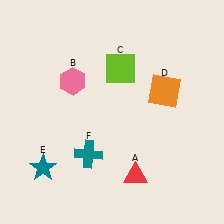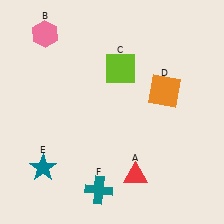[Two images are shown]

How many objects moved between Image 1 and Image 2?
2 objects moved between the two images.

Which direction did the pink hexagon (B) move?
The pink hexagon (B) moved up.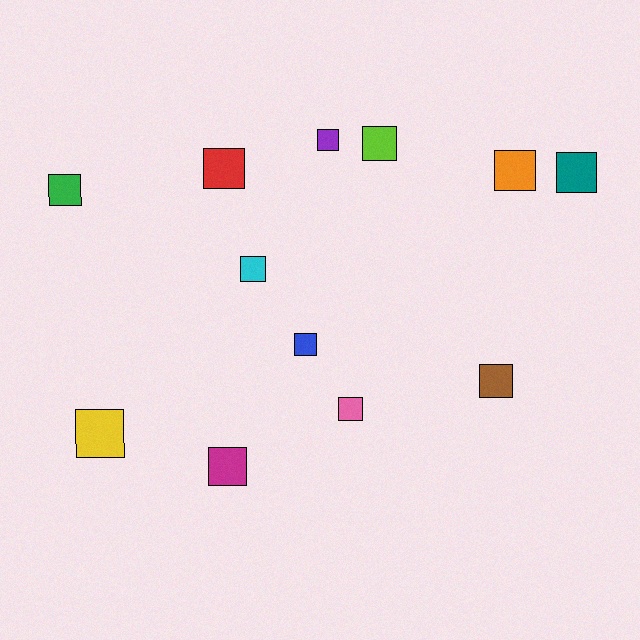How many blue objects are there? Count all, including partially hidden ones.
There is 1 blue object.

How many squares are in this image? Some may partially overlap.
There are 12 squares.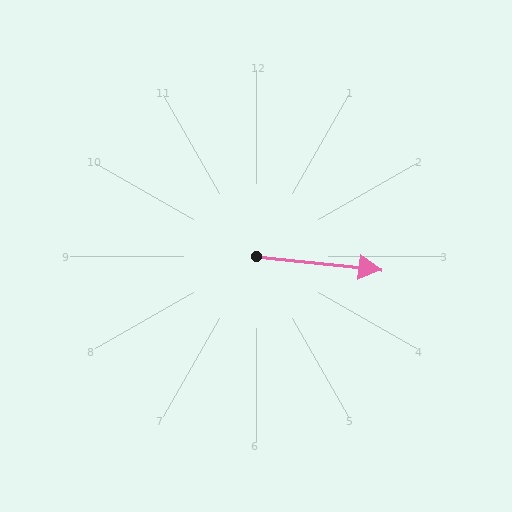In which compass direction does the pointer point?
East.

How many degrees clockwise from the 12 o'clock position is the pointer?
Approximately 96 degrees.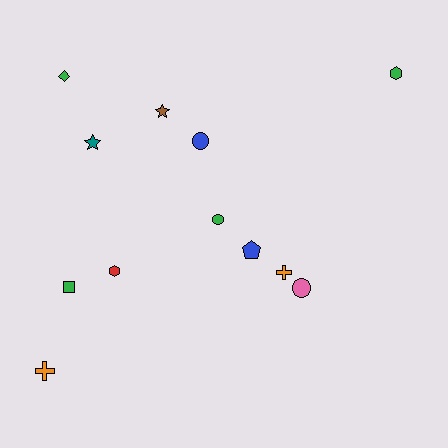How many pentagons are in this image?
There is 1 pentagon.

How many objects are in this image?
There are 12 objects.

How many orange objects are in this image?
There are 2 orange objects.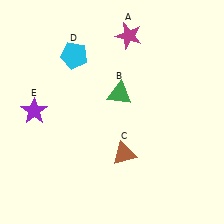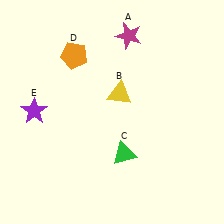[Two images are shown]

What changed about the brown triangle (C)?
In Image 1, C is brown. In Image 2, it changed to green.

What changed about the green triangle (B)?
In Image 1, B is green. In Image 2, it changed to yellow.